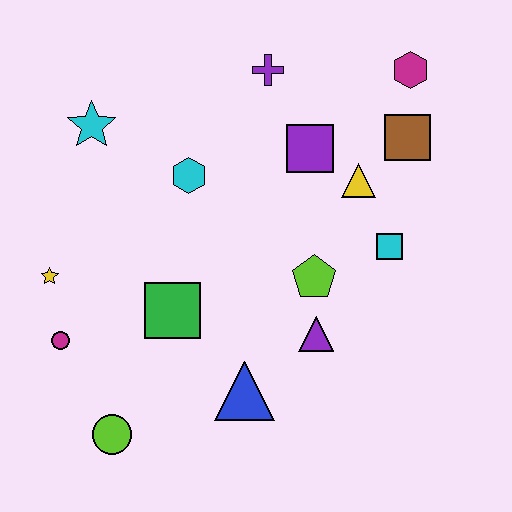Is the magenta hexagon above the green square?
Yes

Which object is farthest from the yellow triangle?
The lime circle is farthest from the yellow triangle.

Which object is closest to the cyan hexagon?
The cyan star is closest to the cyan hexagon.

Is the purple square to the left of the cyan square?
Yes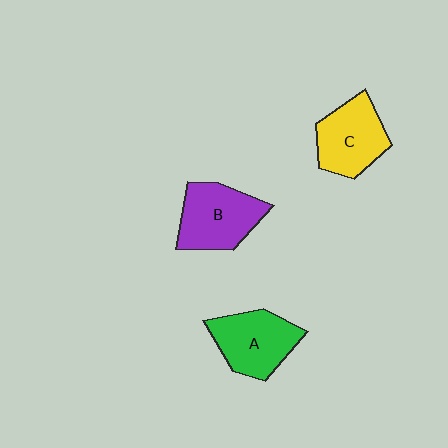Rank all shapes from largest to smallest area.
From largest to smallest: B (purple), A (green), C (yellow).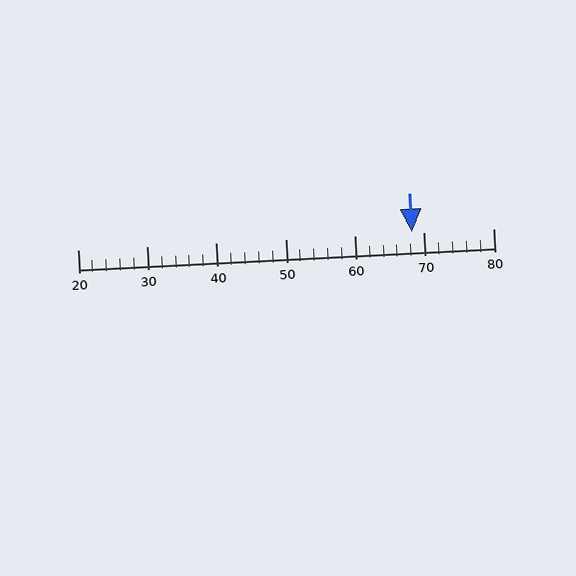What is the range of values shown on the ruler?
The ruler shows values from 20 to 80.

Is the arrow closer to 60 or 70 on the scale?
The arrow is closer to 70.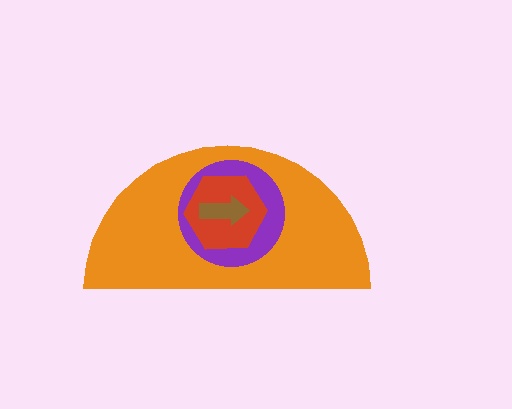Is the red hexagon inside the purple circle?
Yes.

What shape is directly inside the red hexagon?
The brown arrow.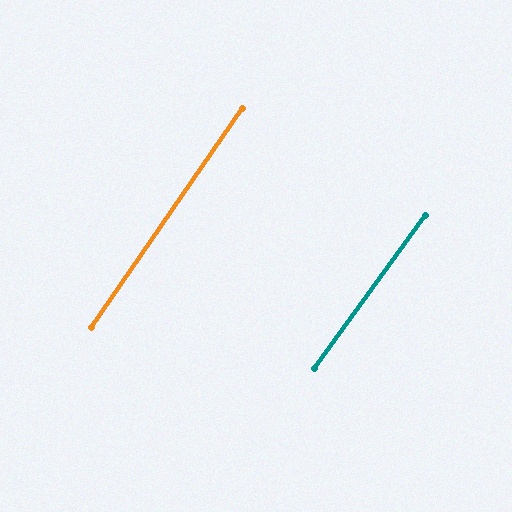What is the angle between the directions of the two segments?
Approximately 2 degrees.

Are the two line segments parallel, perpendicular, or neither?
Parallel — their directions differ by only 1.6°.